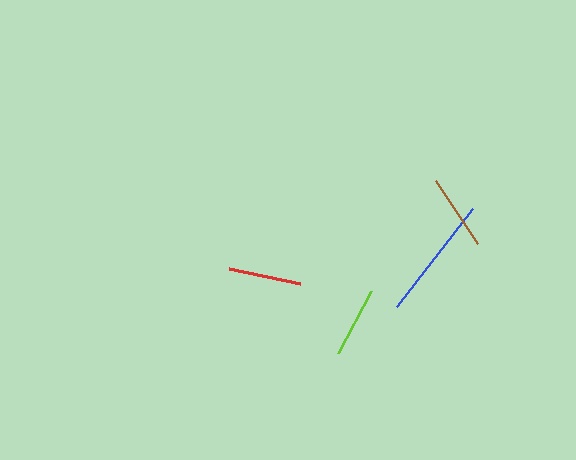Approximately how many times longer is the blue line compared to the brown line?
The blue line is approximately 1.6 times the length of the brown line.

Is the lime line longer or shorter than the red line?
The red line is longer than the lime line.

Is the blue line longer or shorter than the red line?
The blue line is longer than the red line.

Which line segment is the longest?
The blue line is the longest at approximately 123 pixels.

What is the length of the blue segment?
The blue segment is approximately 123 pixels long.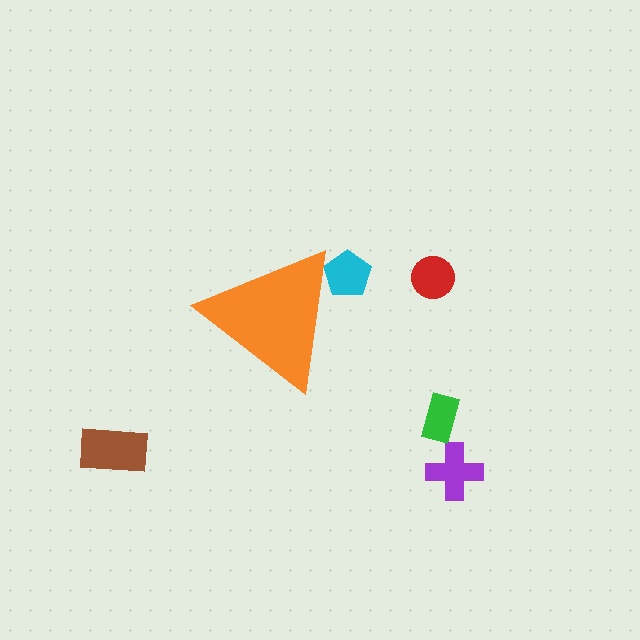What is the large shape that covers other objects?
An orange triangle.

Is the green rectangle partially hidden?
No, the green rectangle is fully visible.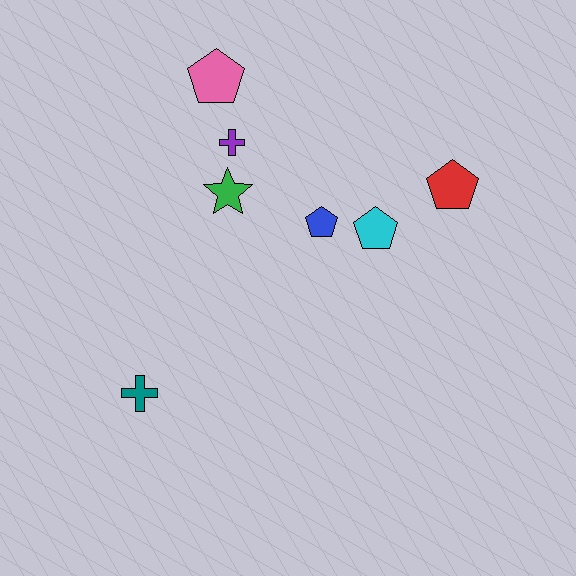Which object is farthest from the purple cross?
The teal cross is farthest from the purple cross.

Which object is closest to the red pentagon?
The cyan pentagon is closest to the red pentagon.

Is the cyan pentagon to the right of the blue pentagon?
Yes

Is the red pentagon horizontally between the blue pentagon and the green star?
No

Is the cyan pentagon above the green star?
No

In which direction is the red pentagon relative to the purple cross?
The red pentagon is to the right of the purple cross.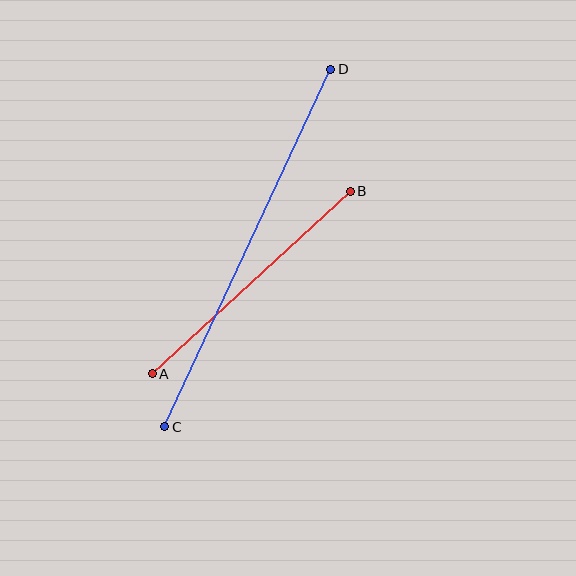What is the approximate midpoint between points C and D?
The midpoint is at approximately (248, 248) pixels.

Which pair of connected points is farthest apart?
Points C and D are farthest apart.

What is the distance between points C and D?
The distance is approximately 394 pixels.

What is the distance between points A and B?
The distance is approximately 269 pixels.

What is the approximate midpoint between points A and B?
The midpoint is at approximately (251, 283) pixels.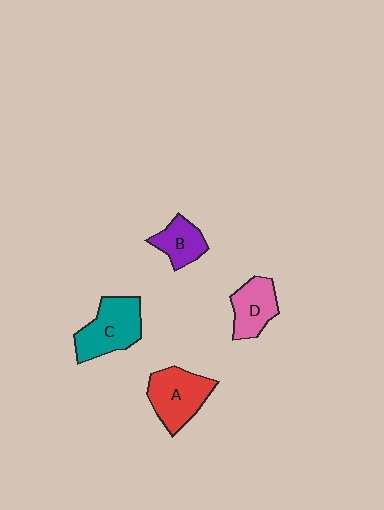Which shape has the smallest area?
Shape B (purple).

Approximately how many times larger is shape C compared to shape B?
Approximately 1.7 times.